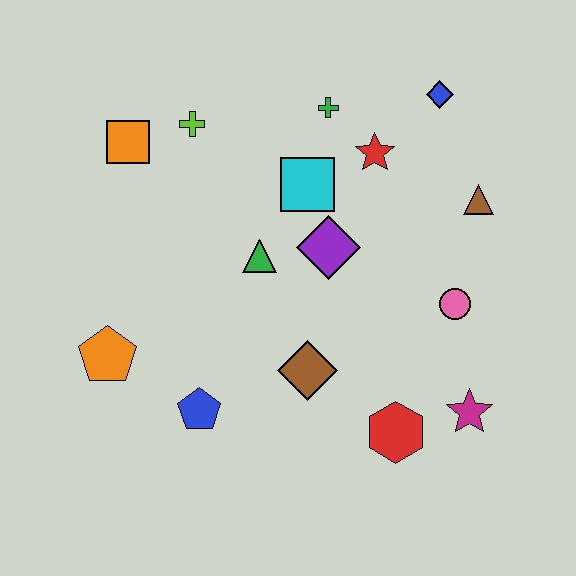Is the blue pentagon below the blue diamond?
Yes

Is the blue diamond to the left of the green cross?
No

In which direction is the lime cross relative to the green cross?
The lime cross is to the left of the green cross.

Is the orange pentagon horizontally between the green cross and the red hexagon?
No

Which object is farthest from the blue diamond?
The orange pentagon is farthest from the blue diamond.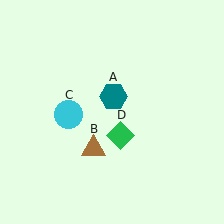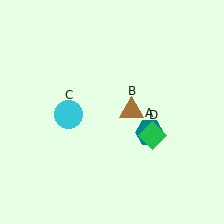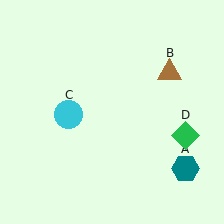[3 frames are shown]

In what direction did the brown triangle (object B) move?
The brown triangle (object B) moved up and to the right.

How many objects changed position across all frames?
3 objects changed position: teal hexagon (object A), brown triangle (object B), green diamond (object D).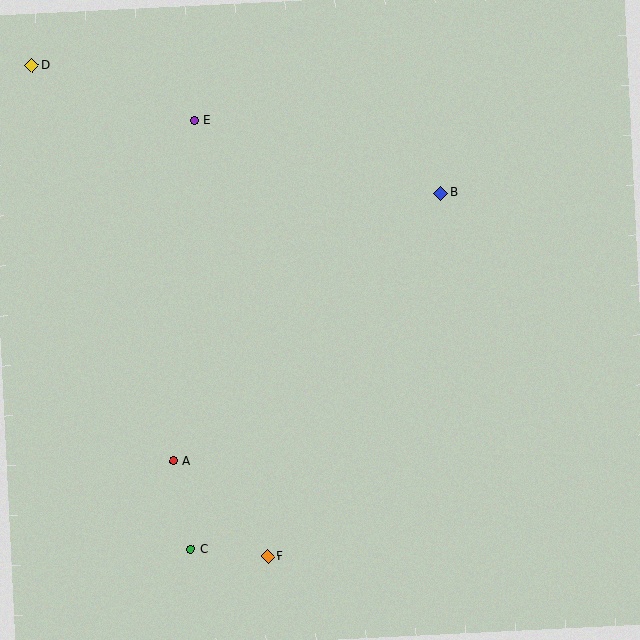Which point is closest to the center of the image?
Point B at (441, 193) is closest to the center.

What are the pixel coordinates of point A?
Point A is at (173, 461).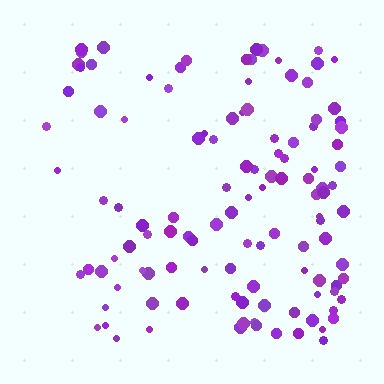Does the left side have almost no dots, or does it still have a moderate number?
Still a moderate number, just noticeably fewer than the right.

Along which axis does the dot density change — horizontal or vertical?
Horizontal.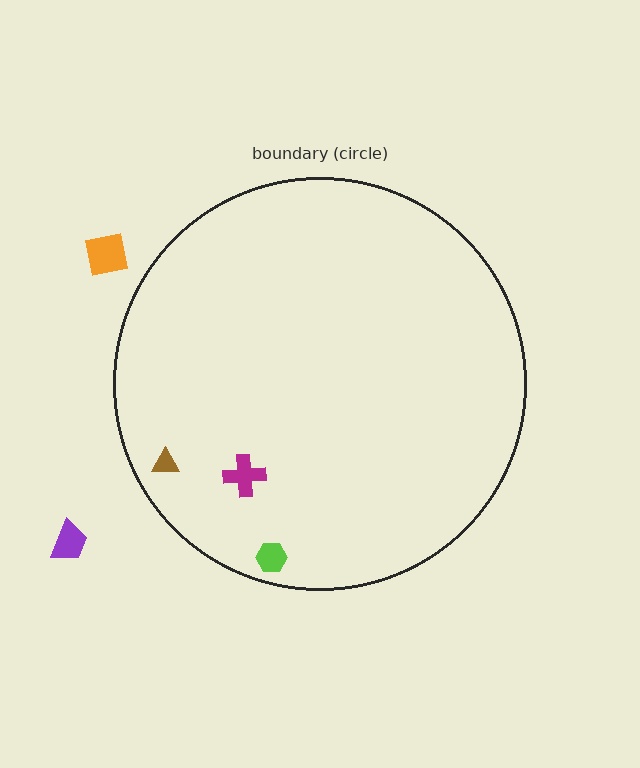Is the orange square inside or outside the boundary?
Outside.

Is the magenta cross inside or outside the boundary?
Inside.